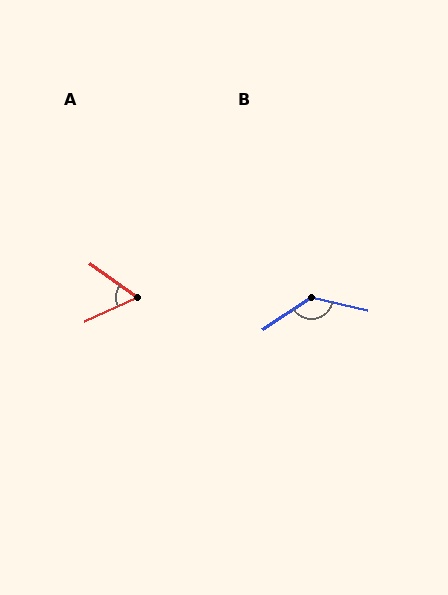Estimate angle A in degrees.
Approximately 60 degrees.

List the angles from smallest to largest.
A (60°), B (134°).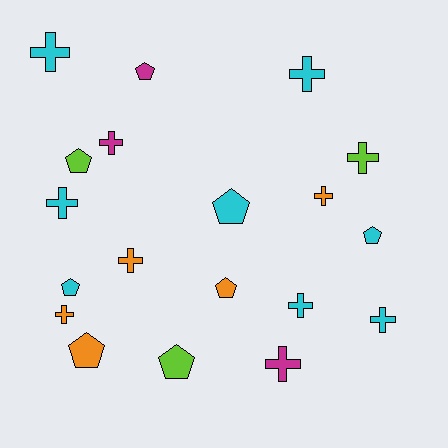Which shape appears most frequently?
Cross, with 11 objects.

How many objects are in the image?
There are 19 objects.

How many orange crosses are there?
There are 3 orange crosses.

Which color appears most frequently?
Cyan, with 8 objects.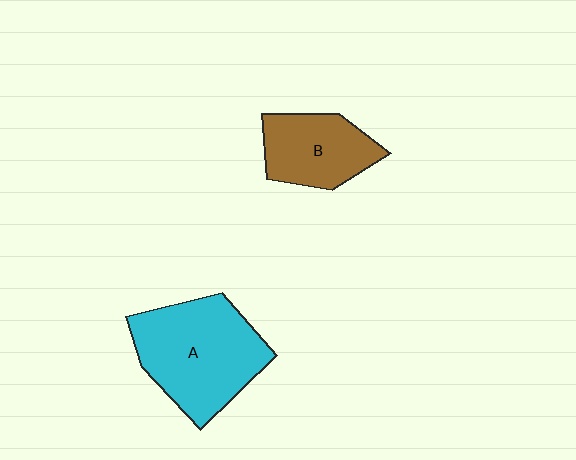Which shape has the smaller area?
Shape B (brown).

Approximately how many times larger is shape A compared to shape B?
Approximately 1.6 times.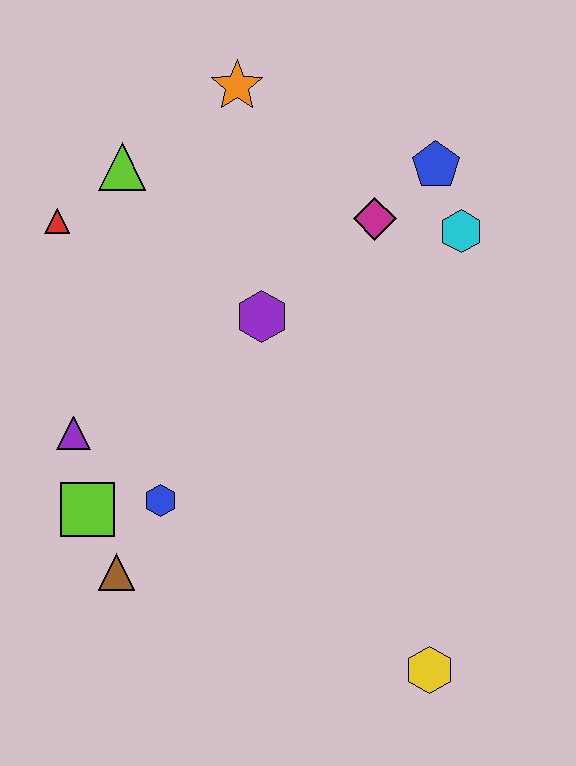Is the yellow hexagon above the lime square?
No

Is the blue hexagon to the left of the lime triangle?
No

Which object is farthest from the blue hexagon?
The blue pentagon is farthest from the blue hexagon.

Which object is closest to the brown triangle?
The lime square is closest to the brown triangle.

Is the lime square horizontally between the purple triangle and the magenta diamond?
Yes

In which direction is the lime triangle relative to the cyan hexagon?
The lime triangle is to the left of the cyan hexagon.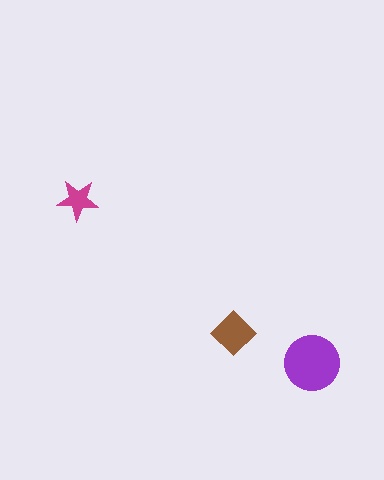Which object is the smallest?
The magenta star.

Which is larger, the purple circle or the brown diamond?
The purple circle.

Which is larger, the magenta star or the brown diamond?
The brown diamond.